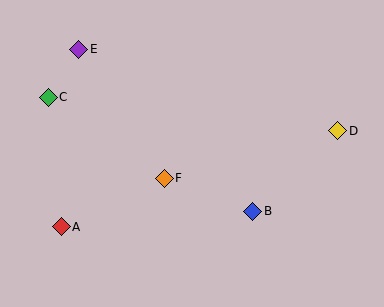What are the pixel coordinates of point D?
Point D is at (338, 131).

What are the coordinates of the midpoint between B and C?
The midpoint between B and C is at (151, 154).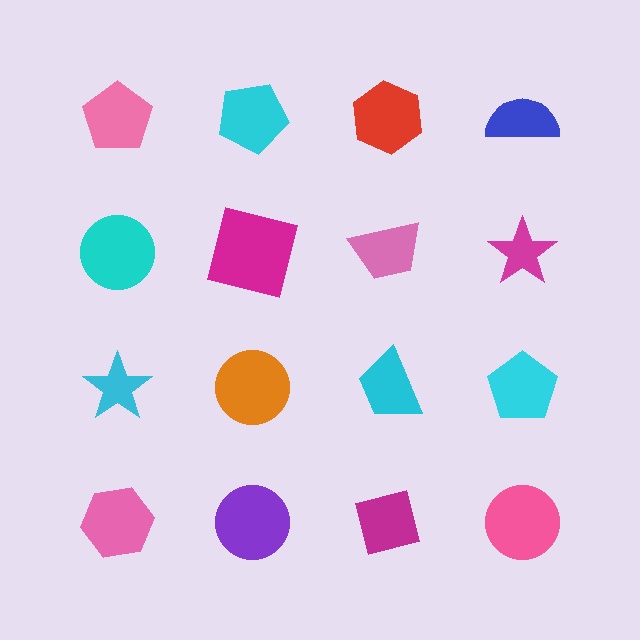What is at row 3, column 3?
A cyan trapezoid.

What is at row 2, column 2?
A magenta square.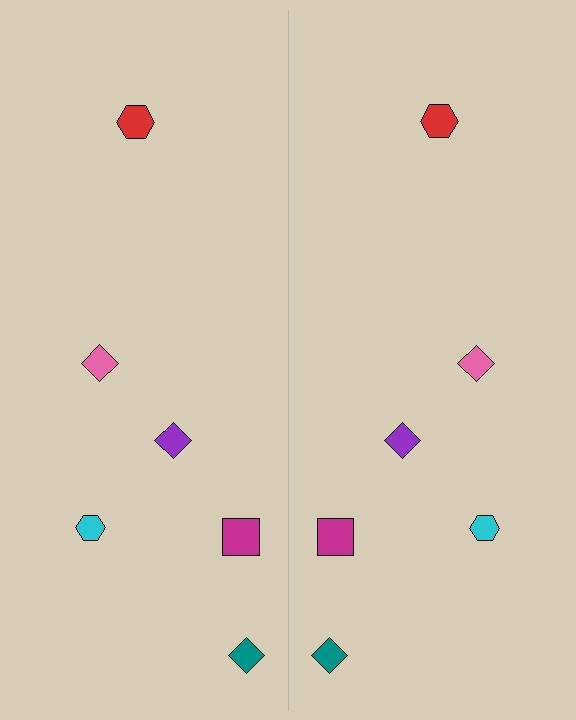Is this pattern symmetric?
Yes, this pattern has bilateral (reflection) symmetry.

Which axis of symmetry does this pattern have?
The pattern has a vertical axis of symmetry running through the center of the image.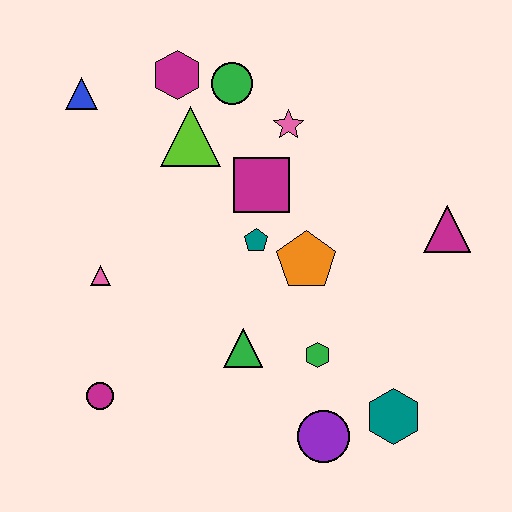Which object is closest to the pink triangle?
The magenta circle is closest to the pink triangle.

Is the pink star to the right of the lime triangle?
Yes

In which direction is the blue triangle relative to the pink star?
The blue triangle is to the left of the pink star.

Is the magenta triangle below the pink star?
Yes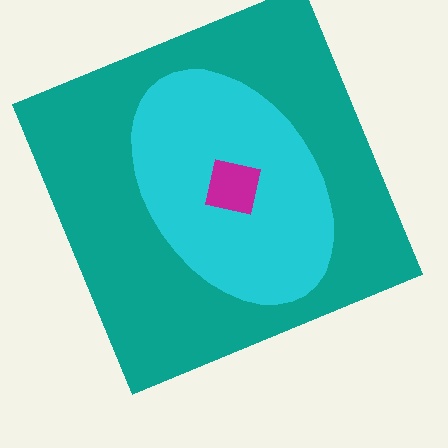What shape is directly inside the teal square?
The cyan ellipse.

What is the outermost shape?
The teal square.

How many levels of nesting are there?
3.